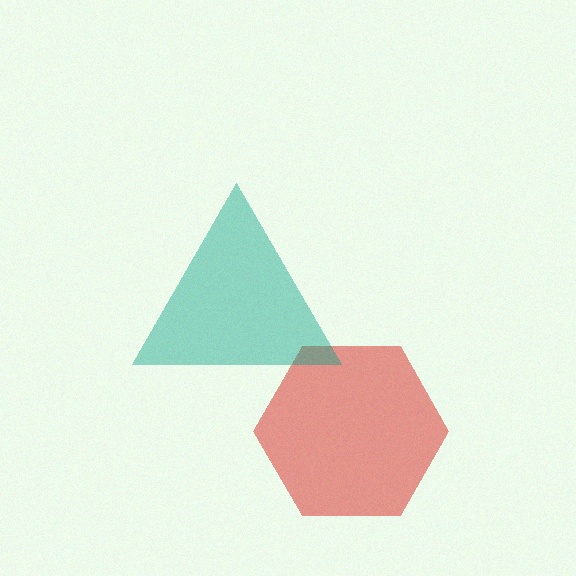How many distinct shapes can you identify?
There are 2 distinct shapes: a red hexagon, a teal triangle.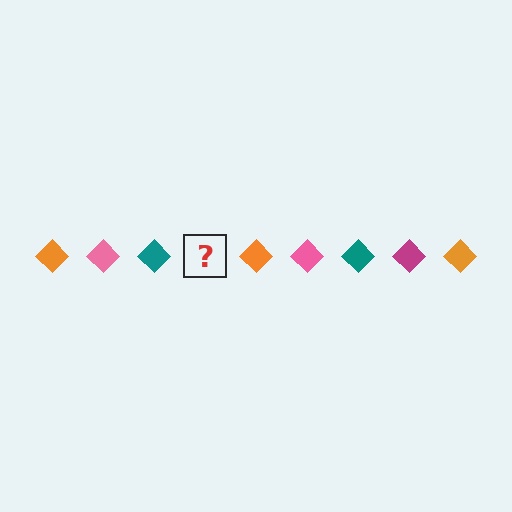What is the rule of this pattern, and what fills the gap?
The rule is that the pattern cycles through orange, pink, teal, magenta diamonds. The gap should be filled with a magenta diamond.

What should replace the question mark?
The question mark should be replaced with a magenta diamond.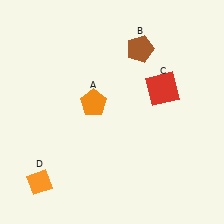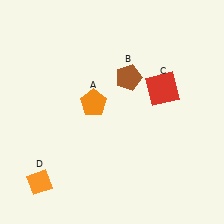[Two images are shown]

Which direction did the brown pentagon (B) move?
The brown pentagon (B) moved down.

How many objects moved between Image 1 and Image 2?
1 object moved between the two images.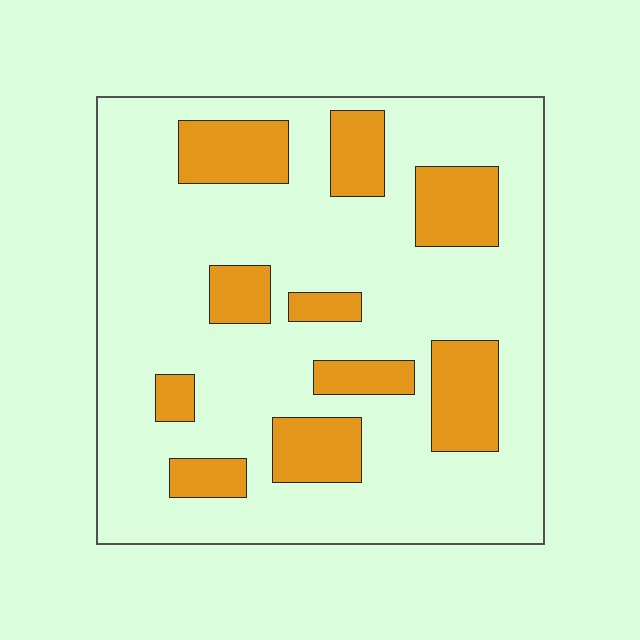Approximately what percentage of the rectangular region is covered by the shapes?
Approximately 25%.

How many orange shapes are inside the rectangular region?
10.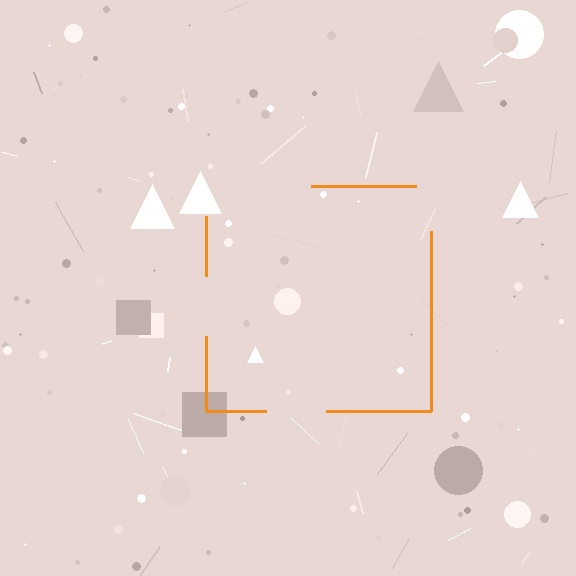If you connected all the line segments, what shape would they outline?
They would outline a square.